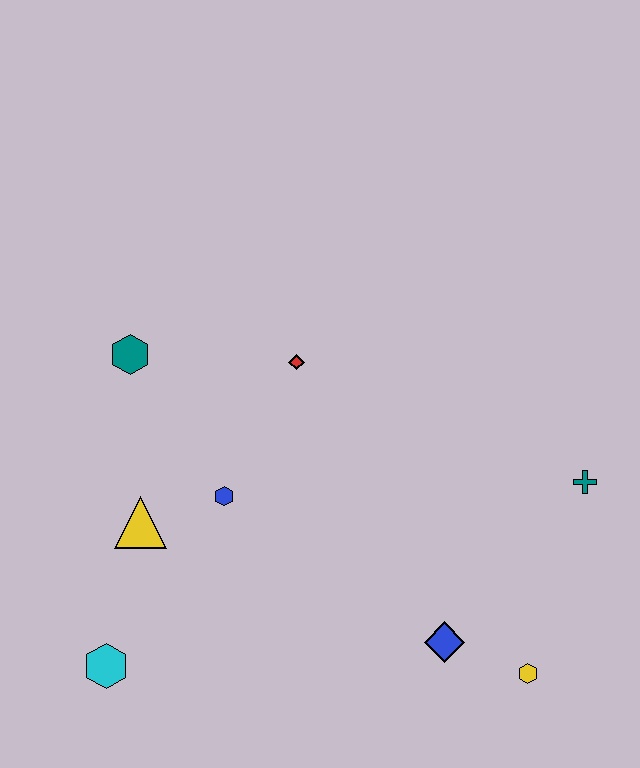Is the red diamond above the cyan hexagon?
Yes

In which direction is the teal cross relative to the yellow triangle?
The teal cross is to the right of the yellow triangle.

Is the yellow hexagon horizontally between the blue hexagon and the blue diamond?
No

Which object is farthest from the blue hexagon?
The teal cross is farthest from the blue hexagon.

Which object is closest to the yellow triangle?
The blue hexagon is closest to the yellow triangle.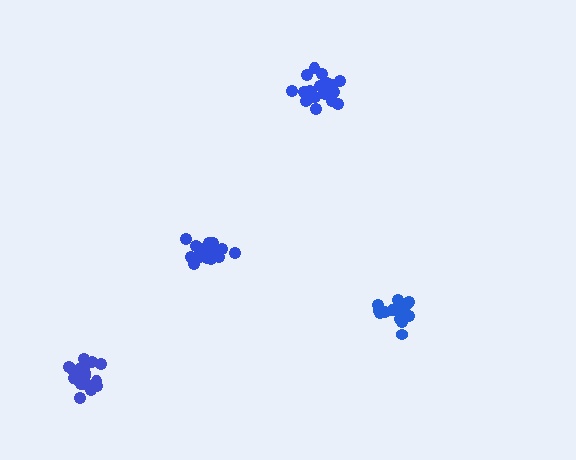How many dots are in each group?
Group 1: 20 dots, Group 2: 20 dots, Group 3: 18 dots, Group 4: 20 dots (78 total).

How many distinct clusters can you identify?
There are 4 distinct clusters.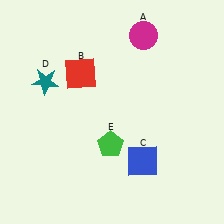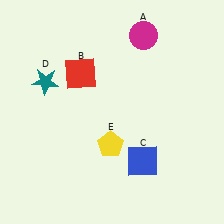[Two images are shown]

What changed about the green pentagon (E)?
In Image 1, E is green. In Image 2, it changed to yellow.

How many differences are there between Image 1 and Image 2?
There is 1 difference between the two images.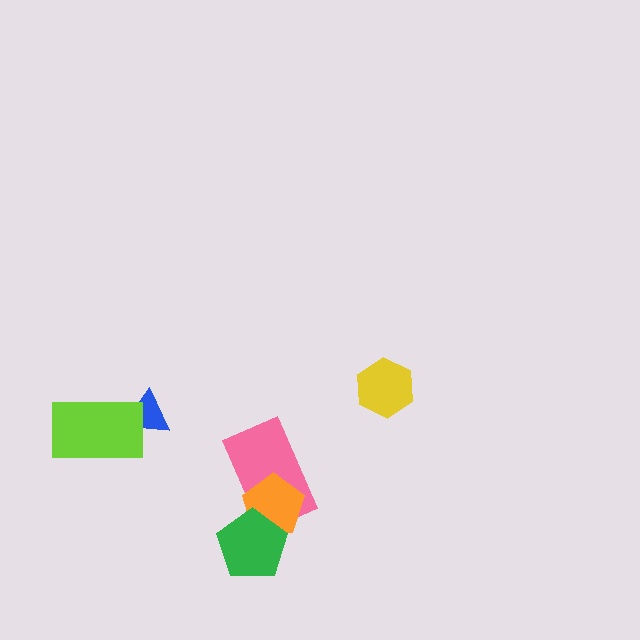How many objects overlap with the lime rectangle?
1 object overlaps with the lime rectangle.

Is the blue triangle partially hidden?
Yes, it is partially covered by another shape.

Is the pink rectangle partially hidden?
Yes, it is partially covered by another shape.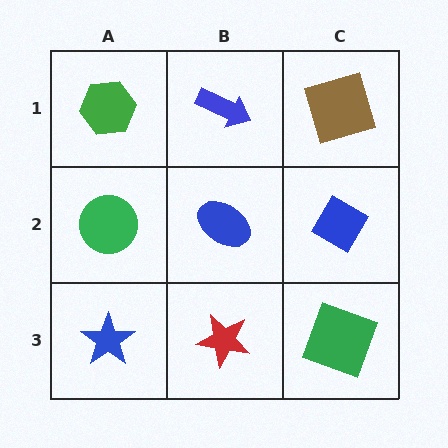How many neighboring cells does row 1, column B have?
3.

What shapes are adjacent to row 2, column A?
A green hexagon (row 1, column A), a blue star (row 3, column A), a blue ellipse (row 2, column B).